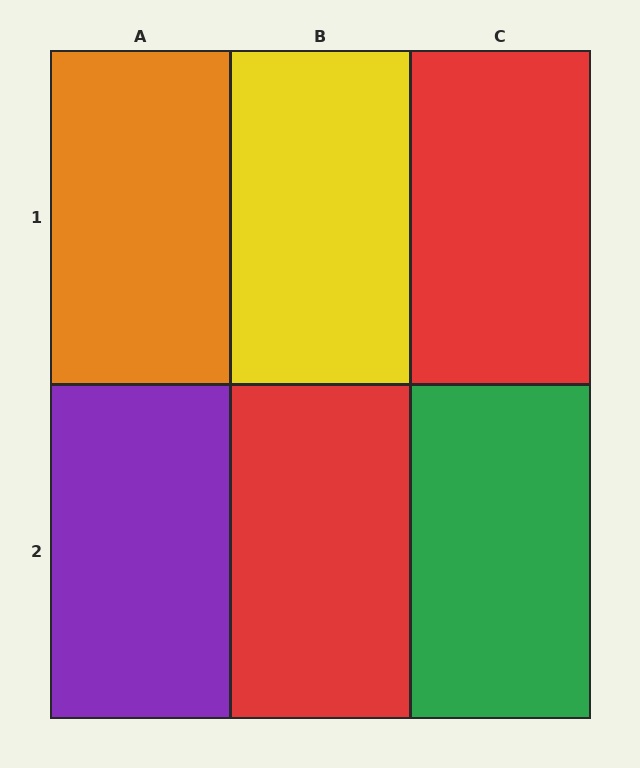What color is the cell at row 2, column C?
Green.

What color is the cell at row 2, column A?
Purple.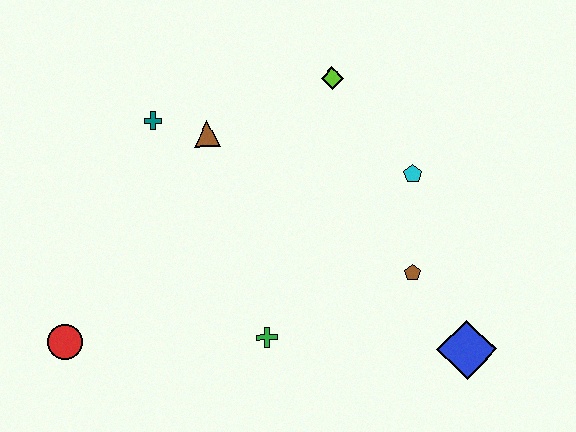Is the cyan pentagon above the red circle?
Yes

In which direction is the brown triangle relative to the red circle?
The brown triangle is above the red circle.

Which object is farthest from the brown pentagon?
The red circle is farthest from the brown pentagon.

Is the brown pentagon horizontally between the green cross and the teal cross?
No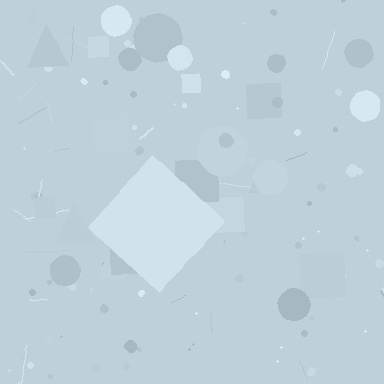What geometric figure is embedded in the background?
A diamond is embedded in the background.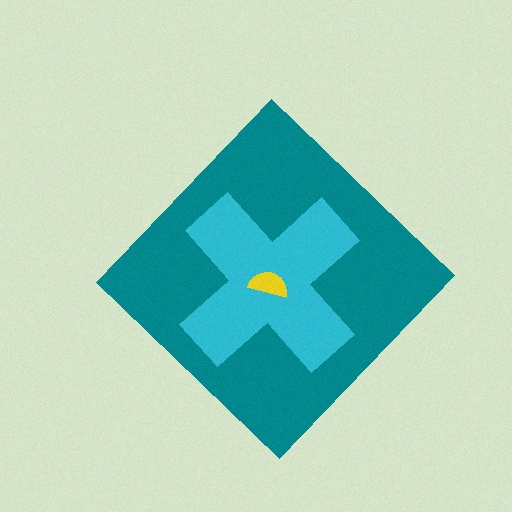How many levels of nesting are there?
3.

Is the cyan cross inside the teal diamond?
Yes.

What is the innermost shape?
The yellow semicircle.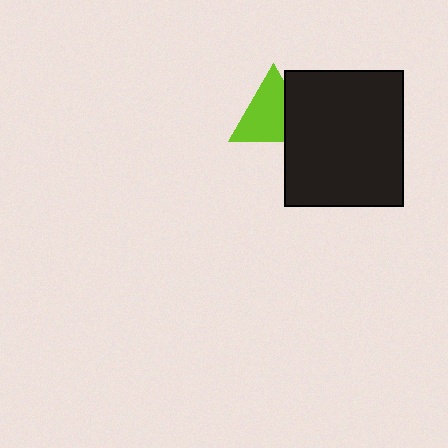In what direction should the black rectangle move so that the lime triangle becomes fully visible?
The black rectangle should move right. That is the shortest direction to clear the overlap and leave the lime triangle fully visible.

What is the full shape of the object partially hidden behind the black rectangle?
The partially hidden object is a lime triangle.